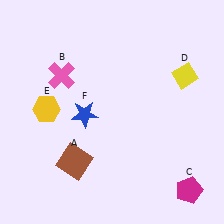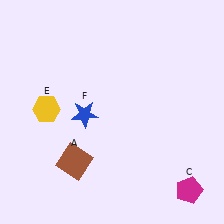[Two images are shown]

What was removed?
The yellow diamond (D), the pink cross (B) were removed in Image 2.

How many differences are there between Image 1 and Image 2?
There are 2 differences between the two images.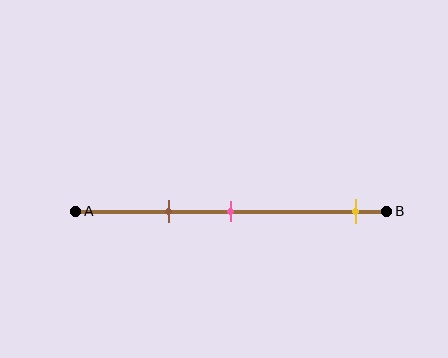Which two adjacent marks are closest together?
The brown and pink marks are the closest adjacent pair.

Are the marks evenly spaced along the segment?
No, the marks are not evenly spaced.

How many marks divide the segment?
There are 3 marks dividing the segment.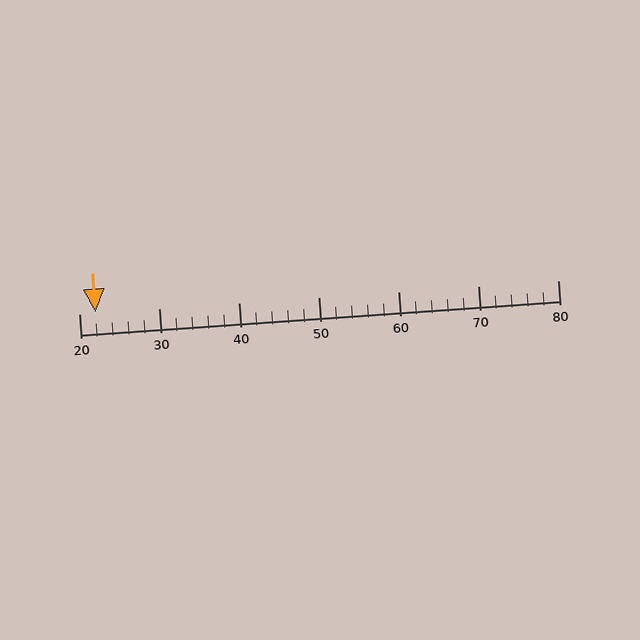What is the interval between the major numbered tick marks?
The major tick marks are spaced 10 units apart.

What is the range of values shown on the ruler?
The ruler shows values from 20 to 80.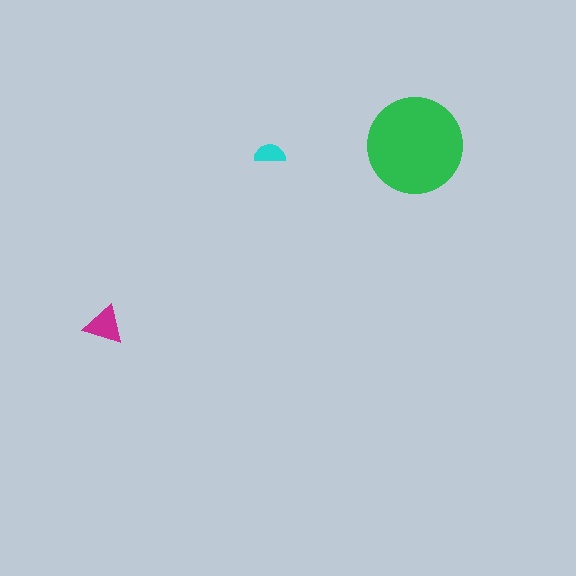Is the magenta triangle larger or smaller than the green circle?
Smaller.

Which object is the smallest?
The cyan semicircle.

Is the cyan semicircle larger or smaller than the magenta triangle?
Smaller.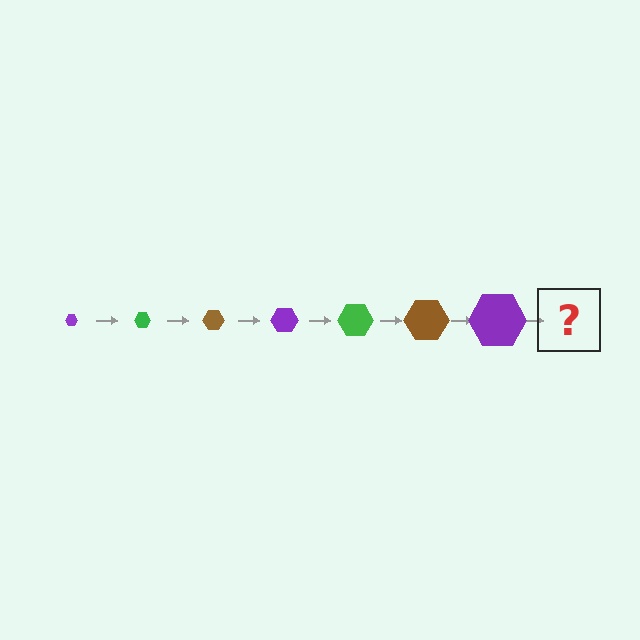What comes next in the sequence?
The next element should be a green hexagon, larger than the previous one.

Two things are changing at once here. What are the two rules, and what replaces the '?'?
The two rules are that the hexagon grows larger each step and the color cycles through purple, green, and brown. The '?' should be a green hexagon, larger than the previous one.